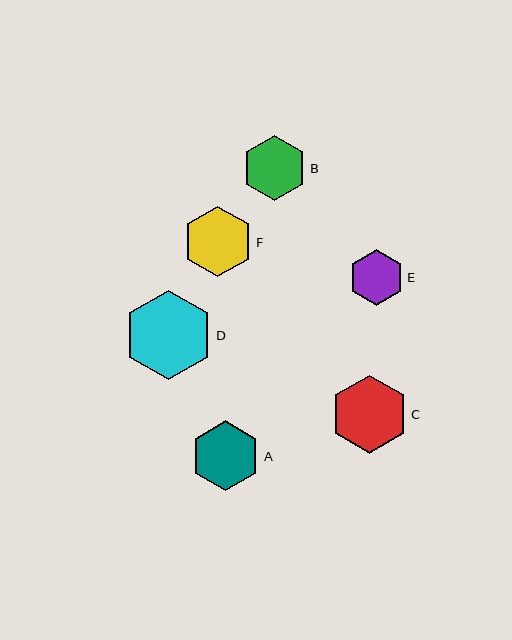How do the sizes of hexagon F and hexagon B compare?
Hexagon F and hexagon B are approximately the same size.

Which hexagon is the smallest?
Hexagon E is the smallest with a size of approximately 56 pixels.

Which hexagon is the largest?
Hexagon D is the largest with a size of approximately 90 pixels.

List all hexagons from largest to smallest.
From largest to smallest: D, C, F, A, B, E.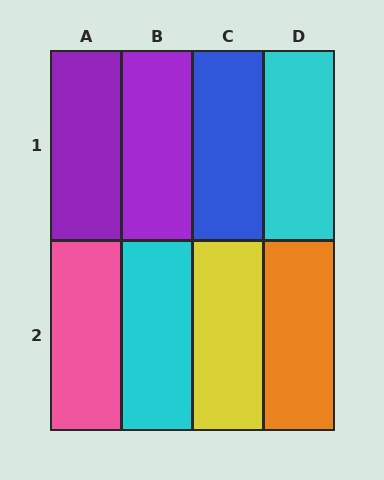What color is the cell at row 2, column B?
Cyan.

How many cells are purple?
2 cells are purple.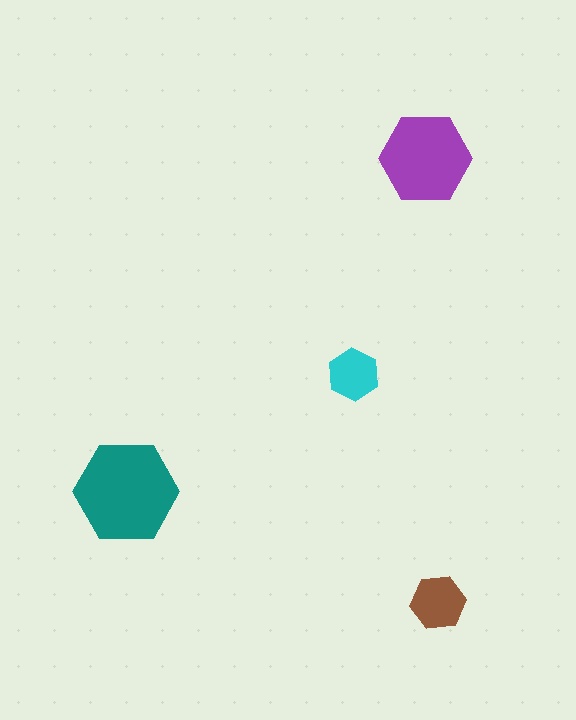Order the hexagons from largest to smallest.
the teal one, the purple one, the brown one, the cyan one.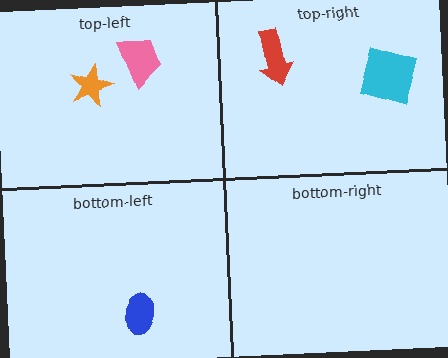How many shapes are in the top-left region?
2.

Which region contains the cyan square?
The top-right region.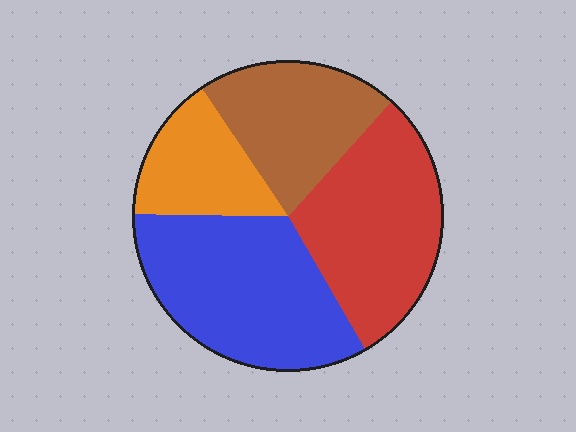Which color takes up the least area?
Orange, at roughly 15%.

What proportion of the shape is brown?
Brown covers roughly 20% of the shape.